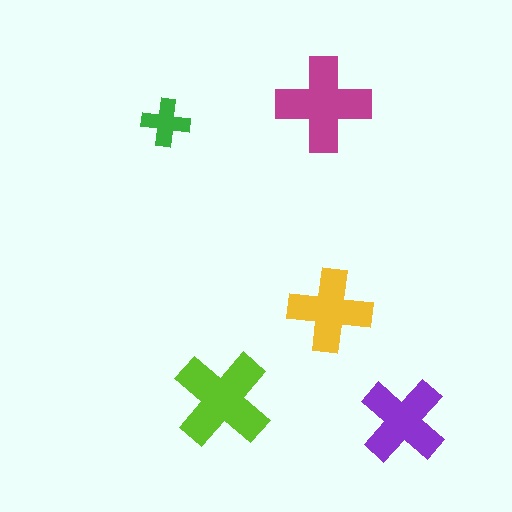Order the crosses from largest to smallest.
the lime one, the magenta one, the purple one, the yellow one, the green one.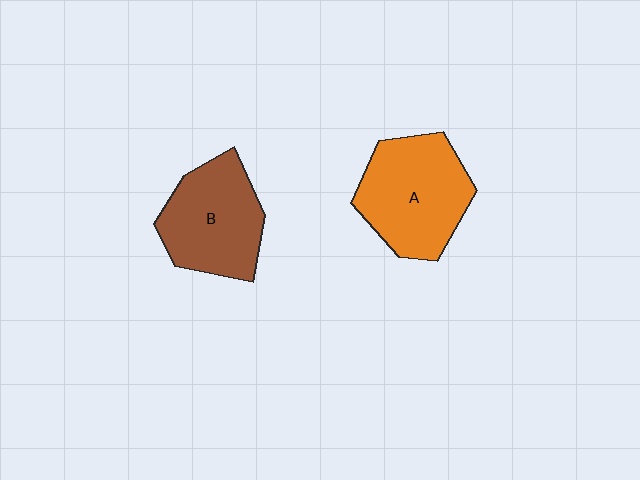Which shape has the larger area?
Shape A (orange).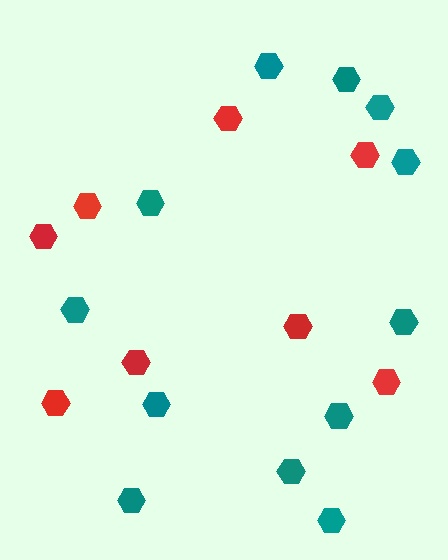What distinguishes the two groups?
There are 2 groups: one group of red hexagons (8) and one group of teal hexagons (12).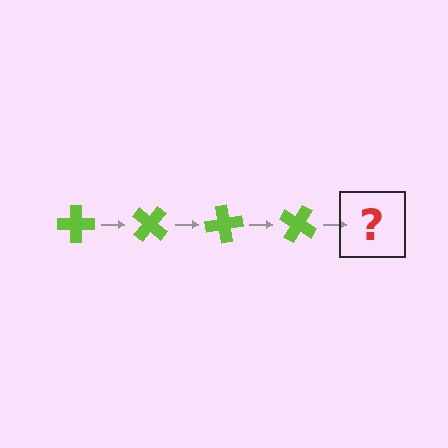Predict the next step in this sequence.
The next step is a lime cross rotated 160 degrees.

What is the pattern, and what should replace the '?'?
The pattern is that the cross rotates 40 degrees each step. The '?' should be a lime cross rotated 160 degrees.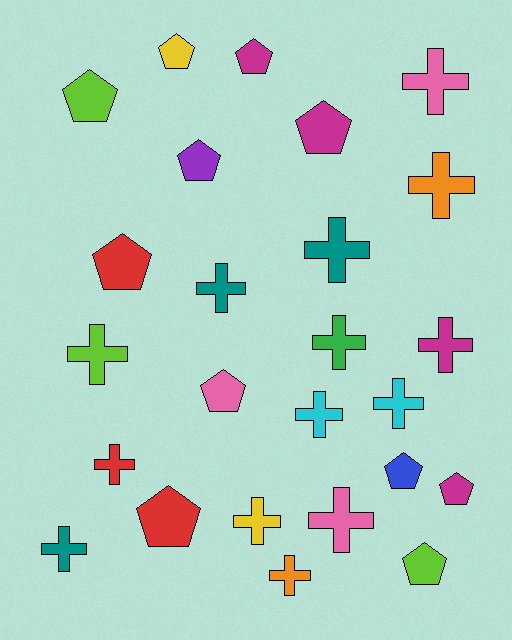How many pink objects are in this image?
There are 3 pink objects.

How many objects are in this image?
There are 25 objects.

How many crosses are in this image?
There are 14 crosses.